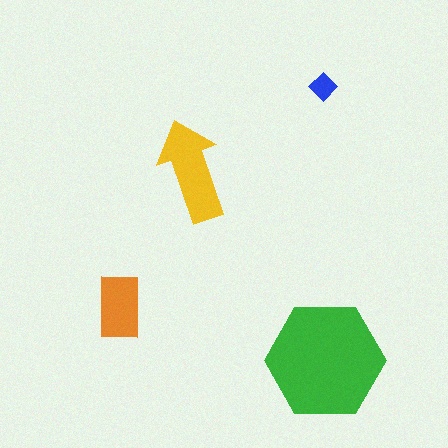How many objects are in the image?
There are 4 objects in the image.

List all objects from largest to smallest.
The green hexagon, the yellow arrow, the orange rectangle, the blue diamond.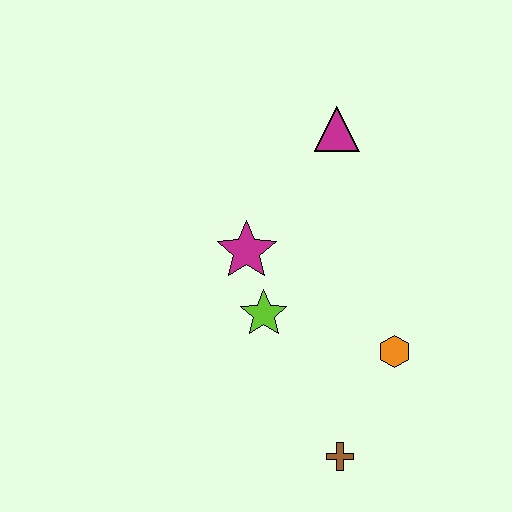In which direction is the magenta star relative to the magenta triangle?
The magenta star is below the magenta triangle.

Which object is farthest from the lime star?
The magenta triangle is farthest from the lime star.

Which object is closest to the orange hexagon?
The brown cross is closest to the orange hexagon.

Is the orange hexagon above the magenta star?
No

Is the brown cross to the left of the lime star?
No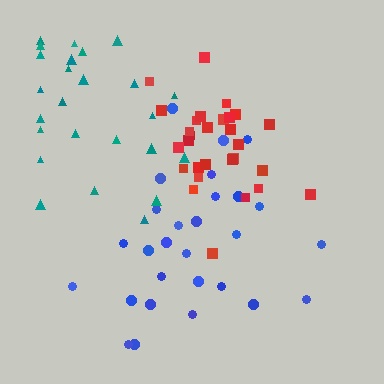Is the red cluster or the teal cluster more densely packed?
Red.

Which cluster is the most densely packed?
Red.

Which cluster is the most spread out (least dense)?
Blue.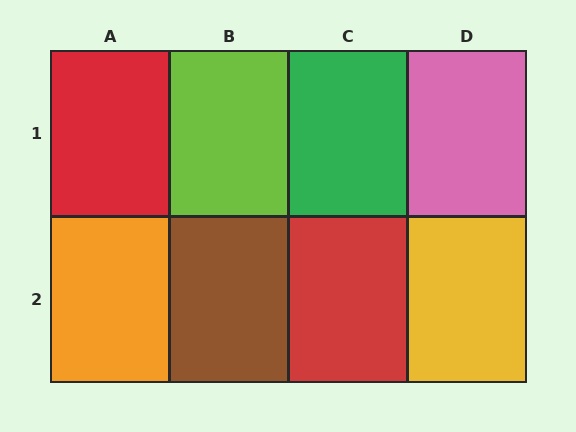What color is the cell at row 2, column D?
Yellow.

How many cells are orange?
1 cell is orange.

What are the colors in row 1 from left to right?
Red, lime, green, pink.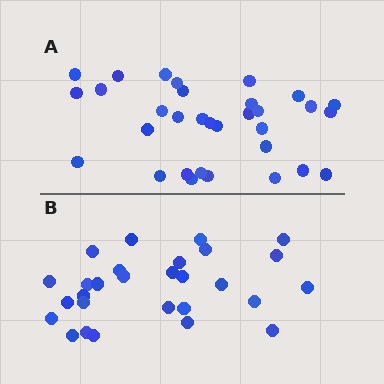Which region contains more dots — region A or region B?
Region A (the top region) has more dots.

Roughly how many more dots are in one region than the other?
Region A has about 4 more dots than region B.